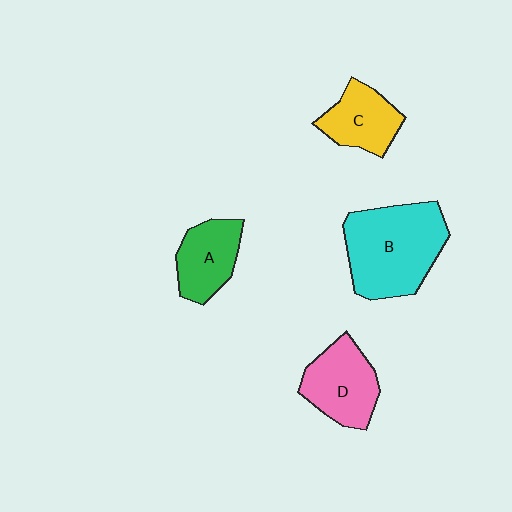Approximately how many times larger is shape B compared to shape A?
Approximately 1.9 times.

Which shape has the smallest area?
Shape C (yellow).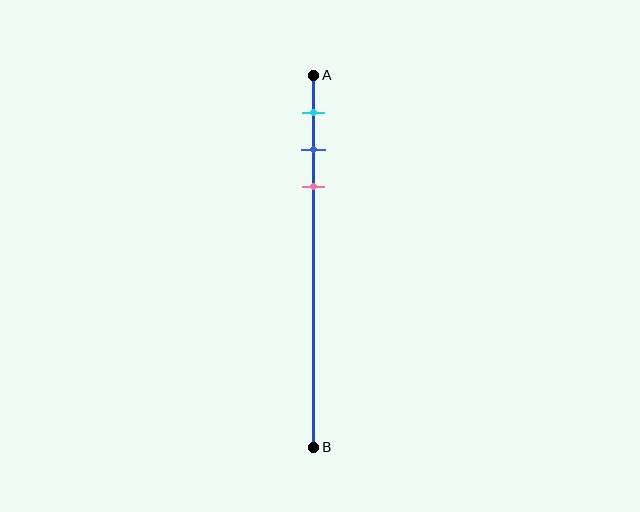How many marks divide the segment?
There are 3 marks dividing the segment.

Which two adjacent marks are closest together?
The blue and pink marks are the closest adjacent pair.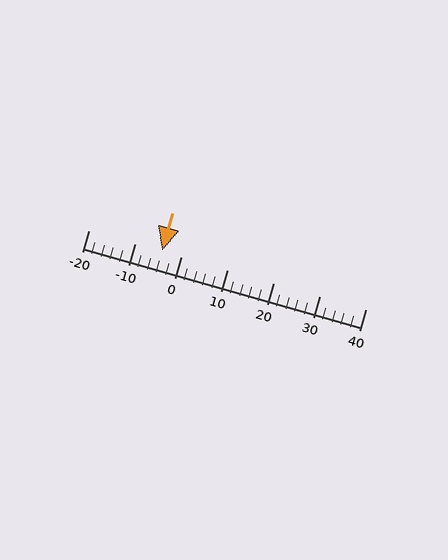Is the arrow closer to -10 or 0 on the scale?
The arrow is closer to 0.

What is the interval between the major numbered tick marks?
The major tick marks are spaced 10 units apart.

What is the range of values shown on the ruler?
The ruler shows values from -20 to 40.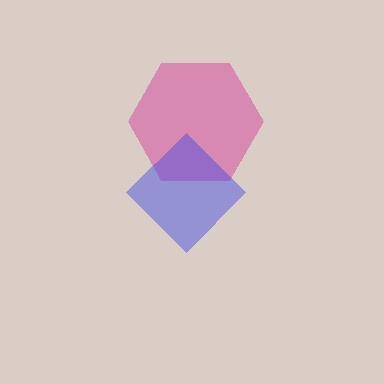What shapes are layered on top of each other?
The layered shapes are: a pink hexagon, a blue diamond.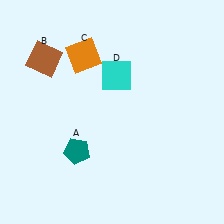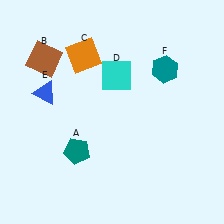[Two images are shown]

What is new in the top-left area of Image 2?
A blue triangle (E) was added in the top-left area of Image 2.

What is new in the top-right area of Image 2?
A teal hexagon (F) was added in the top-right area of Image 2.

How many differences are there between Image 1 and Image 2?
There are 2 differences between the two images.